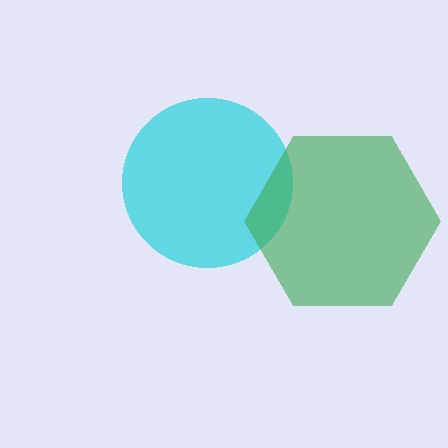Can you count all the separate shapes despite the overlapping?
Yes, there are 2 separate shapes.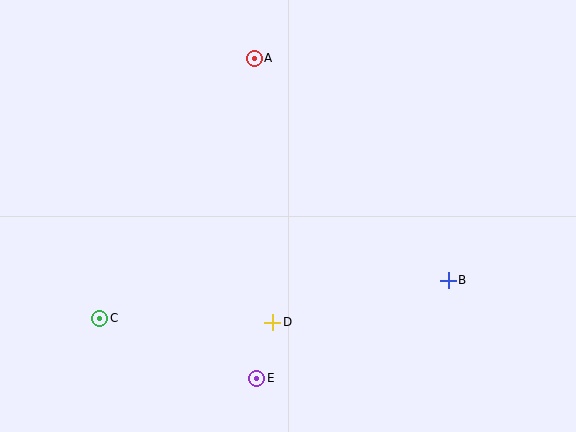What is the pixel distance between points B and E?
The distance between B and E is 215 pixels.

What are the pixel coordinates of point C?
Point C is at (100, 318).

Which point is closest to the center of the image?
Point D at (273, 322) is closest to the center.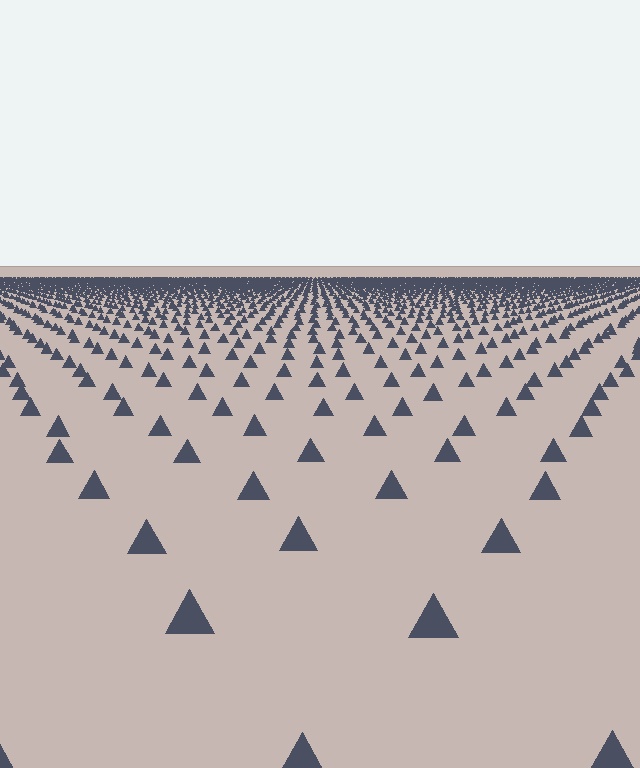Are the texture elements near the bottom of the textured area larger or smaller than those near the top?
Larger. Near the bottom, elements are closer to the viewer and appear at a bigger on-screen size.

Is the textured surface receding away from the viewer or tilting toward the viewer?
The surface is receding away from the viewer. Texture elements get smaller and denser toward the top.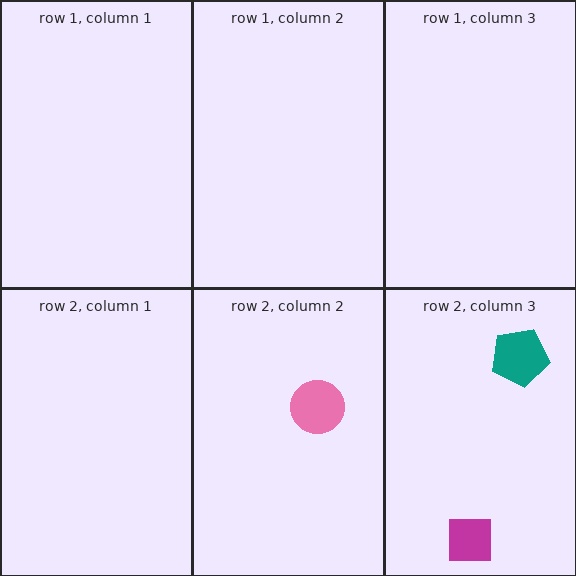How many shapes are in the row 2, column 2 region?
1.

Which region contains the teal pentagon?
The row 2, column 3 region.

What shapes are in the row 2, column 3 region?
The teal pentagon, the magenta square.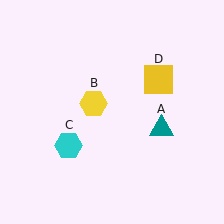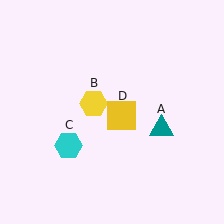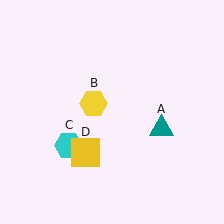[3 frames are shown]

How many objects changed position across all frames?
1 object changed position: yellow square (object D).